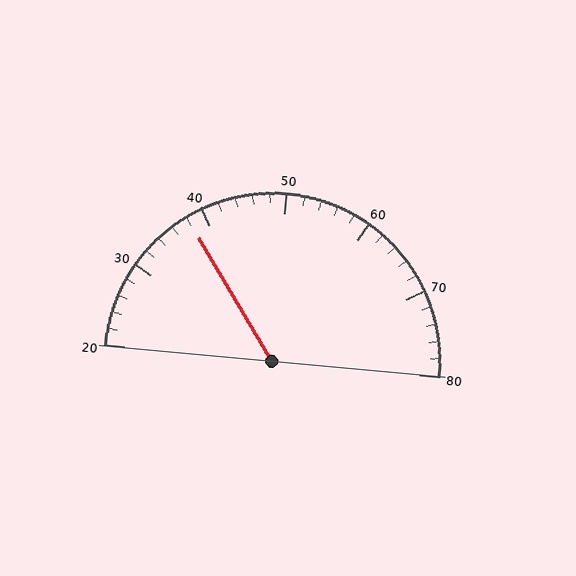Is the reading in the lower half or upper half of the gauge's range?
The reading is in the lower half of the range (20 to 80).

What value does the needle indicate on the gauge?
The needle indicates approximately 38.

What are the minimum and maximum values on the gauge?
The gauge ranges from 20 to 80.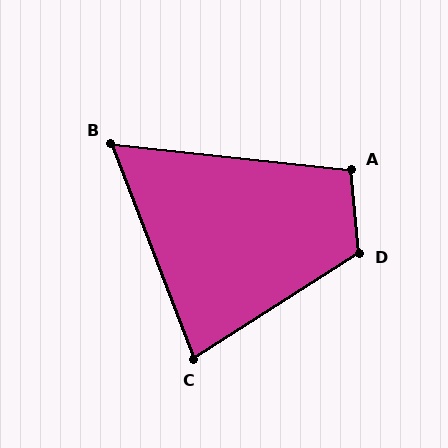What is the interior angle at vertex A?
Approximately 102 degrees (obtuse).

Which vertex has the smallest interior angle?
B, at approximately 63 degrees.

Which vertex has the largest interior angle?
D, at approximately 117 degrees.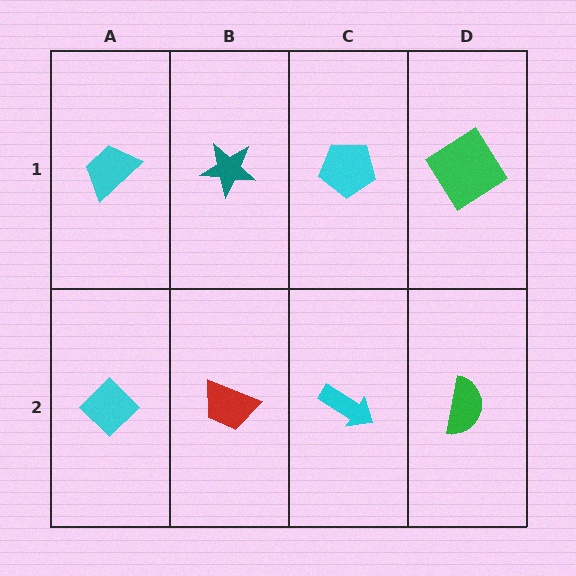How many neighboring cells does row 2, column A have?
2.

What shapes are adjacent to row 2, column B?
A teal star (row 1, column B), a cyan diamond (row 2, column A), a cyan arrow (row 2, column C).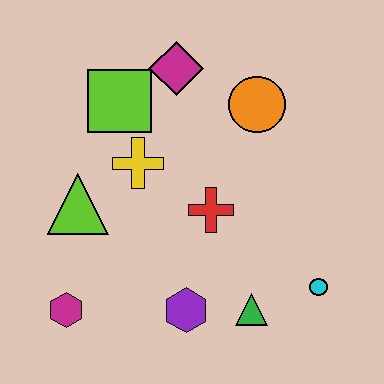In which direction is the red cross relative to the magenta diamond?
The red cross is below the magenta diamond.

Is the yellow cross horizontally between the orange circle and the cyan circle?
No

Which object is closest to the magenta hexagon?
The lime triangle is closest to the magenta hexagon.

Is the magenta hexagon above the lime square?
No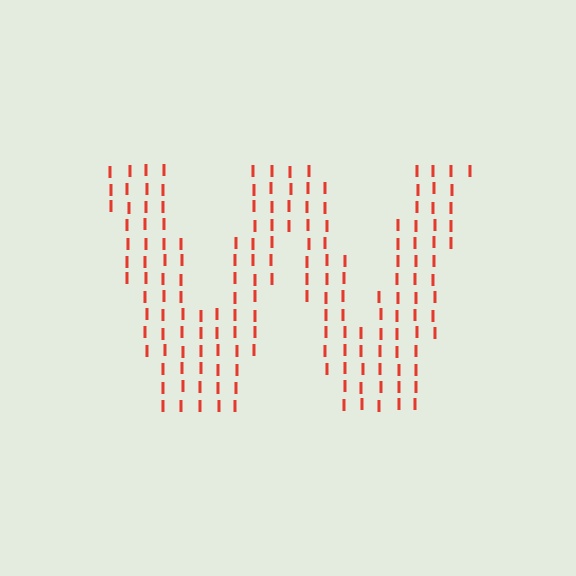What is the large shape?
The large shape is the letter W.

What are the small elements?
The small elements are letter I's.